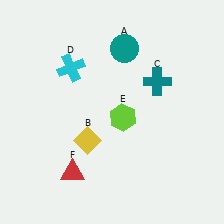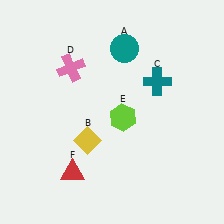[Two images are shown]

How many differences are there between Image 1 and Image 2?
There is 1 difference between the two images.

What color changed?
The cross (D) changed from cyan in Image 1 to pink in Image 2.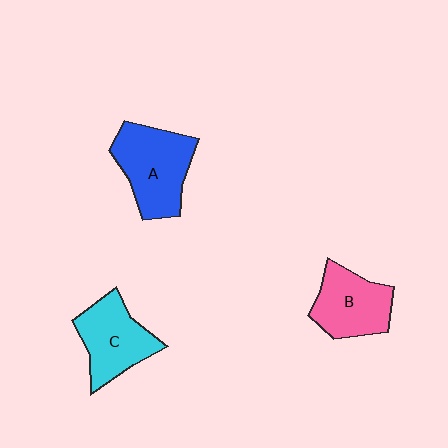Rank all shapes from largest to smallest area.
From largest to smallest: A (blue), C (cyan), B (pink).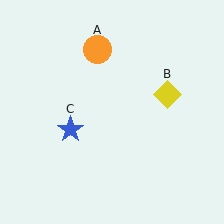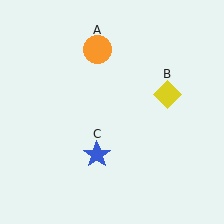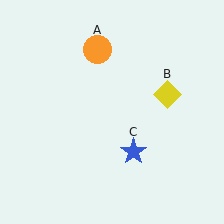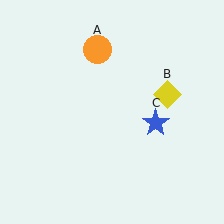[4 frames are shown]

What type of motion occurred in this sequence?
The blue star (object C) rotated counterclockwise around the center of the scene.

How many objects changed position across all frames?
1 object changed position: blue star (object C).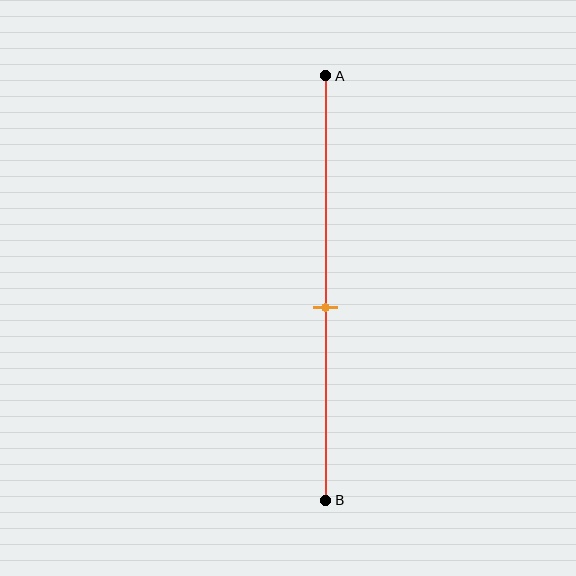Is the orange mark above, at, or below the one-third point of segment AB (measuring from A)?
The orange mark is below the one-third point of segment AB.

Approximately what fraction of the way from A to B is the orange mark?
The orange mark is approximately 55% of the way from A to B.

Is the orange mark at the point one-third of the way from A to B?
No, the mark is at about 55% from A, not at the 33% one-third point.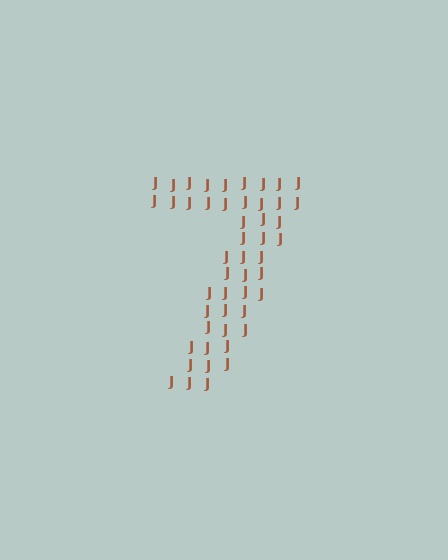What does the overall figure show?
The overall figure shows the digit 7.